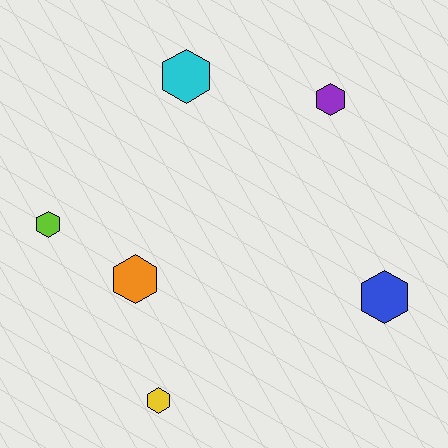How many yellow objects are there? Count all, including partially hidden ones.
There is 1 yellow object.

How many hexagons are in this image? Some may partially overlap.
There are 6 hexagons.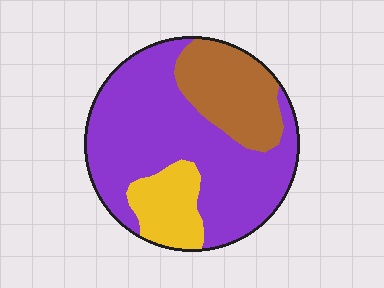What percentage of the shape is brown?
Brown covers around 25% of the shape.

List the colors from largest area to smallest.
From largest to smallest: purple, brown, yellow.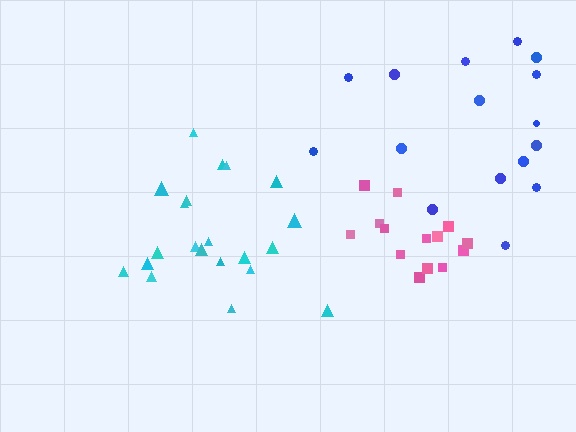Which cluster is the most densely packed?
Pink.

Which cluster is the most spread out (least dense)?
Blue.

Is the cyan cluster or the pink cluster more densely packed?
Pink.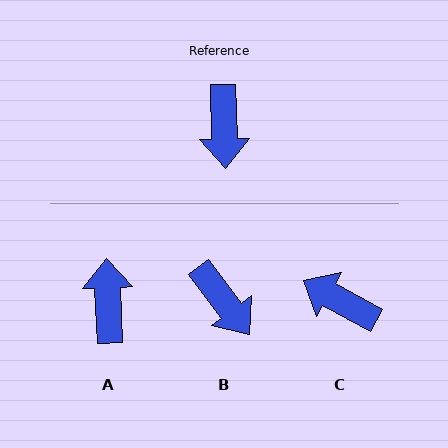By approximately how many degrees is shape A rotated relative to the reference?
Approximately 179 degrees clockwise.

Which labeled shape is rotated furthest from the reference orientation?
A, about 179 degrees away.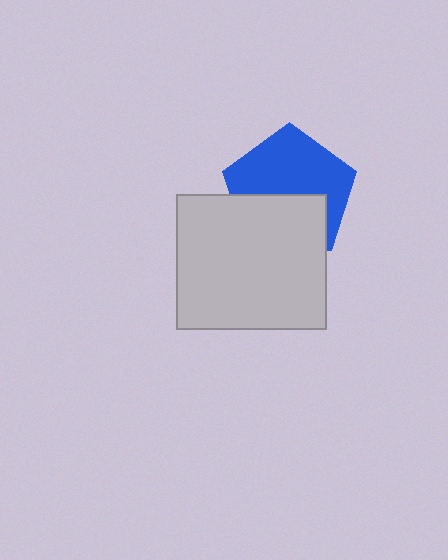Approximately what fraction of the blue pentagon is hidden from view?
Roughly 43% of the blue pentagon is hidden behind the light gray rectangle.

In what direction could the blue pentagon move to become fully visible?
The blue pentagon could move up. That would shift it out from behind the light gray rectangle entirely.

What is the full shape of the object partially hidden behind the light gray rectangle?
The partially hidden object is a blue pentagon.